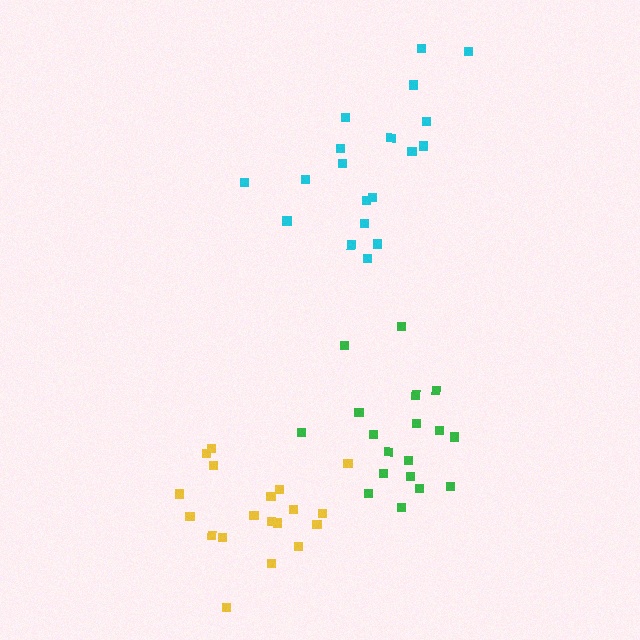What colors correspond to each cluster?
The clusters are colored: yellow, green, cyan.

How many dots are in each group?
Group 1: 19 dots, Group 2: 18 dots, Group 3: 19 dots (56 total).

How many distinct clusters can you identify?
There are 3 distinct clusters.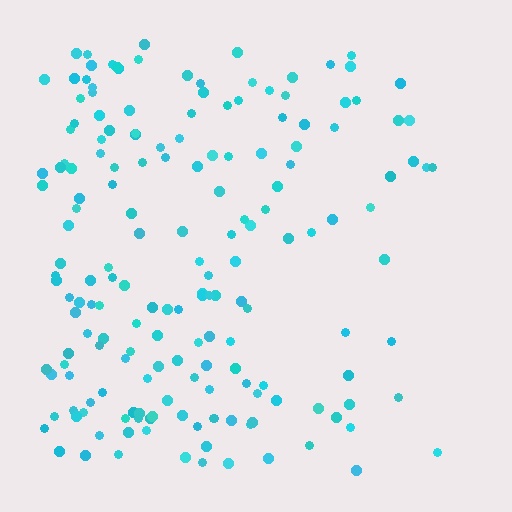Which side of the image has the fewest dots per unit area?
The right.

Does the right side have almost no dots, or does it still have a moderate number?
Still a moderate number, just noticeably fewer than the left.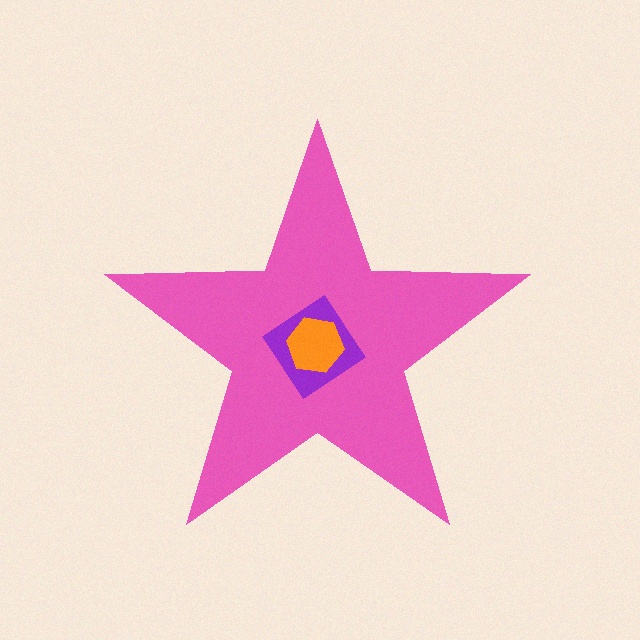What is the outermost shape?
The pink star.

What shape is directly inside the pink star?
The purple diamond.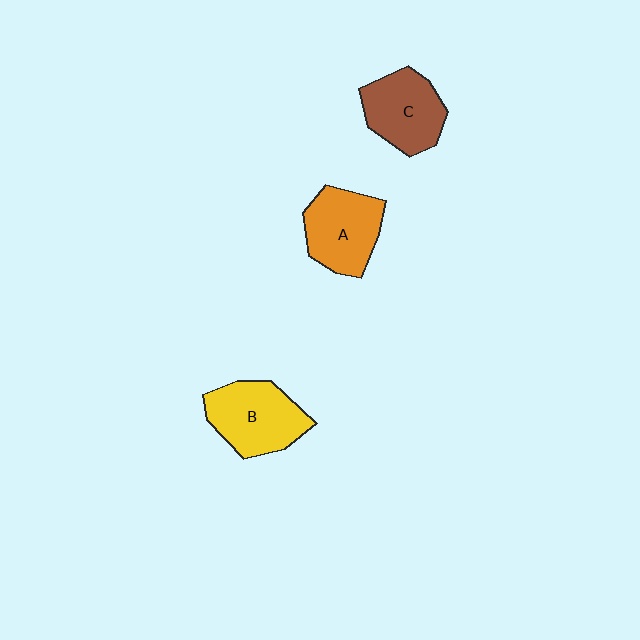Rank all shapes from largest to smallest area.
From largest to smallest: B (yellow), A (orange), C (brown).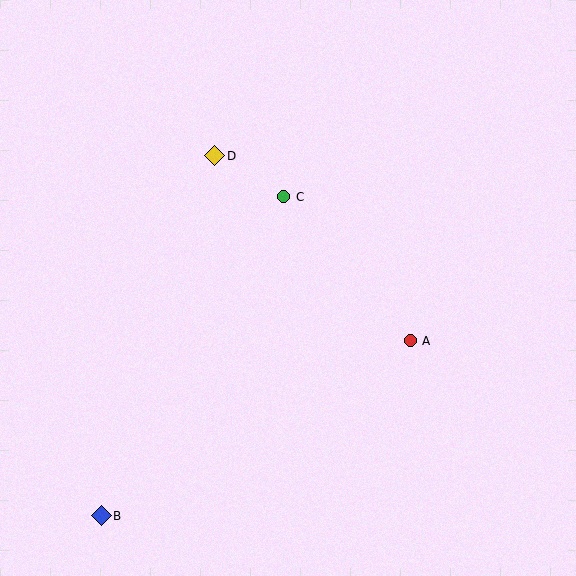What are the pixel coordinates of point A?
Point A is at (410, 341).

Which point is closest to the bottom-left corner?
Point B is closest to the bottom-left corner.